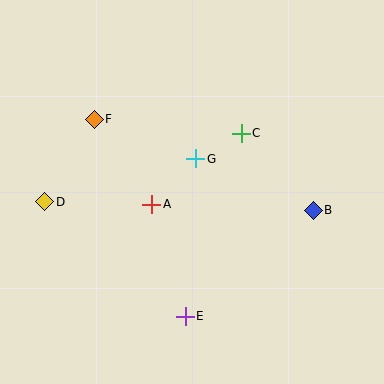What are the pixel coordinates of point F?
Point F is at (94, 119).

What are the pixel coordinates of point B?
Point B is at (313, 210).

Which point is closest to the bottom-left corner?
Point D is closest to the bottom-left corner.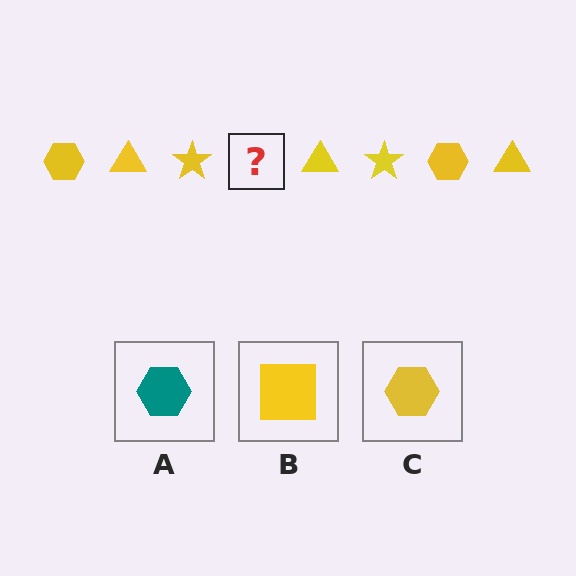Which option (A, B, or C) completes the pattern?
C.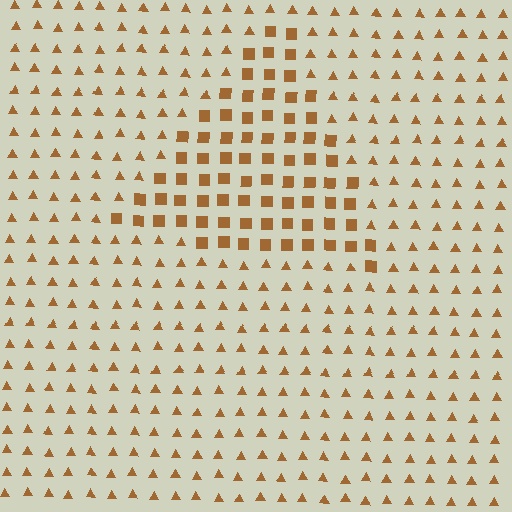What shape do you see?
I see a triangle.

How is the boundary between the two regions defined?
The boundary is defined by a change in element shape: squares inside vs. triangles outside. All elements share the same color and spacing.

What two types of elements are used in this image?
The image uses squares inside the triangle region and triangles outside it.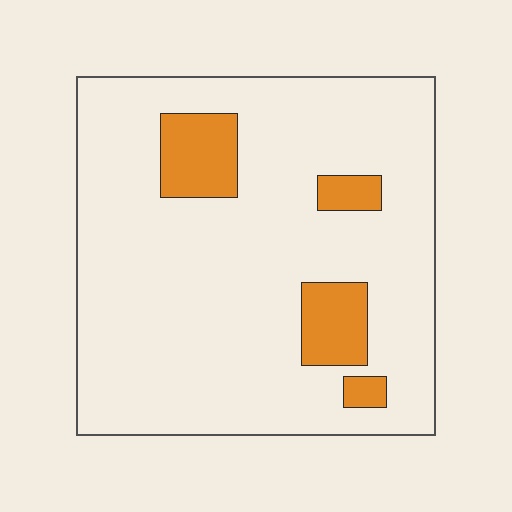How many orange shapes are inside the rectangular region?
4.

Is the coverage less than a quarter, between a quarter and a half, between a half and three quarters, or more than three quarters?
Less than a quarter.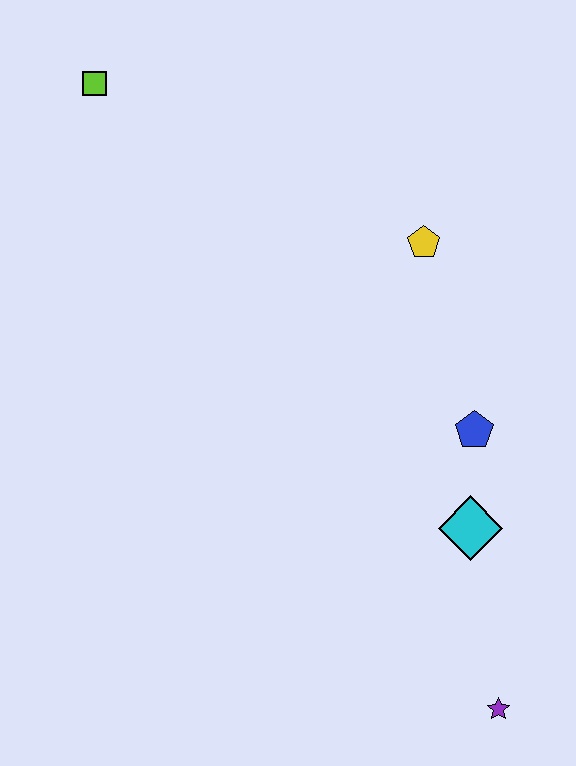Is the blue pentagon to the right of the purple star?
No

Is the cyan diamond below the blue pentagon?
Yes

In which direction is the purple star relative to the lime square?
The purple star is below the lime square.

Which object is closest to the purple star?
The cyan diamond is closest to the purple star.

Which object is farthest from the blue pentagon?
The lime square is farthest from the blue pentagon.